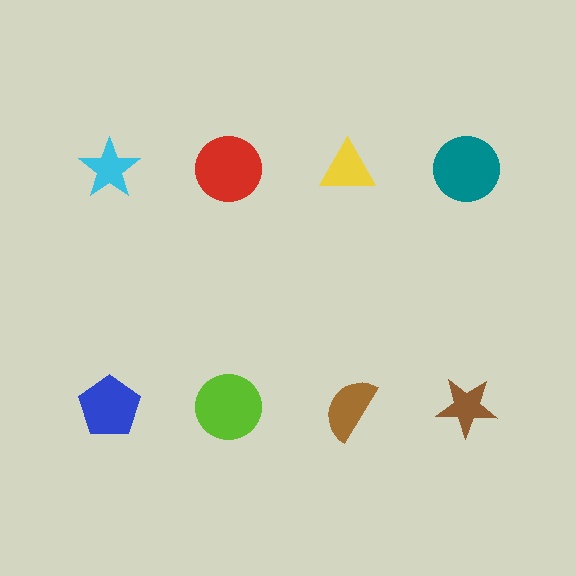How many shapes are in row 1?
4 shapes.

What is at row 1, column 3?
A yellow triangle.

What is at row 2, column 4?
A brown star.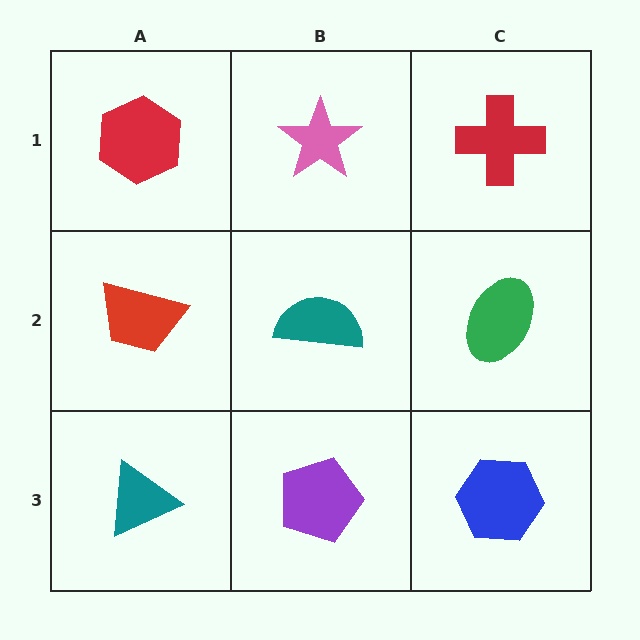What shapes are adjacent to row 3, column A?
A red trapezoid (row 2, column A), a purple pentagon (row 3, column B).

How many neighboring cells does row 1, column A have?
2.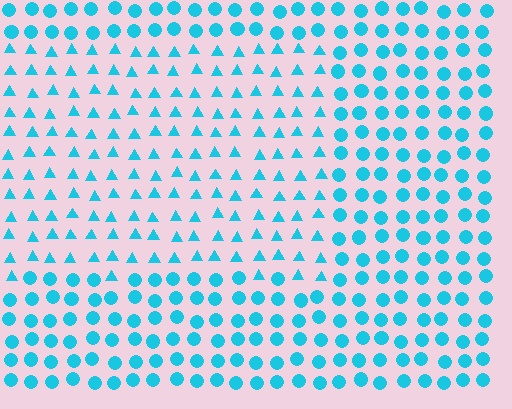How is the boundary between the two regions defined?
The boundary is defined by a change in element shape: triangles inside vs. circles outside. All elements share the same color and spacing.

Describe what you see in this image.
The image is filled with small cyan elements arranged in a uniform grid. A rectangle-shaped region contains triangles, while the surrounding area contains circles. The boundary is defined purely by the change in element shape.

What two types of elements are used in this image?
The image uses triangles inside the rectangle region and circles outside it.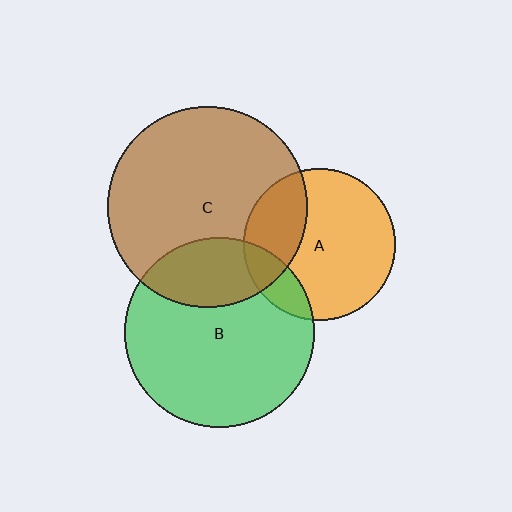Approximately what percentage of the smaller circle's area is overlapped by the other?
Approximately 25%.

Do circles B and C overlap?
Yes.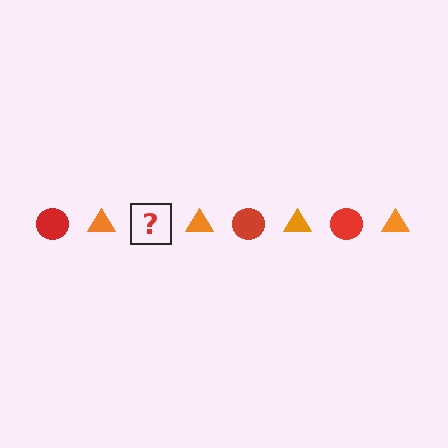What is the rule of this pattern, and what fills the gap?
The rule is that the pattern alternates between red circle and orange triangle. The gap should be filled with a red circle.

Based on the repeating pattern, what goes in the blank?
The blank should be a red circle.